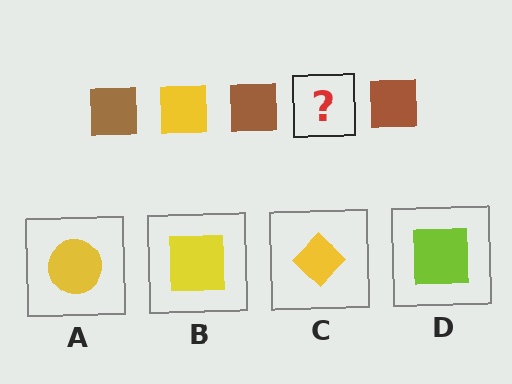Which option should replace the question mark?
Option B.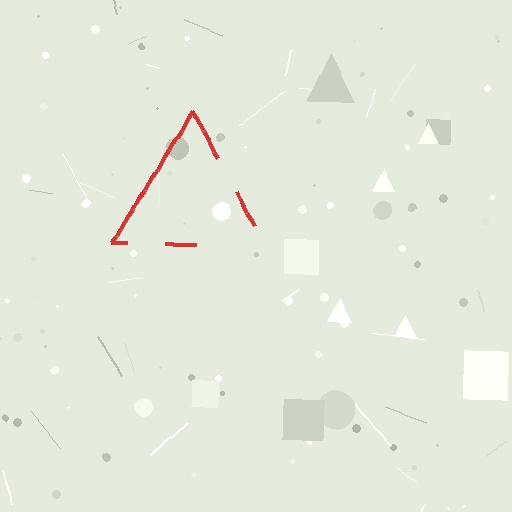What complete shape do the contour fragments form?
The contour fragments form a triangle.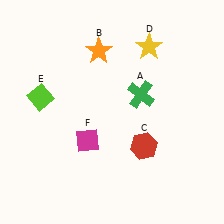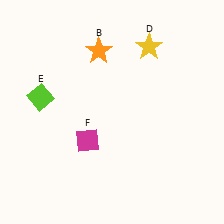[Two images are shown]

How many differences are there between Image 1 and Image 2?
There are 2 differences between the two images.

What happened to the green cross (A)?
The green cross (A) was removed in Image 2. It was in the top-right area of Image 1.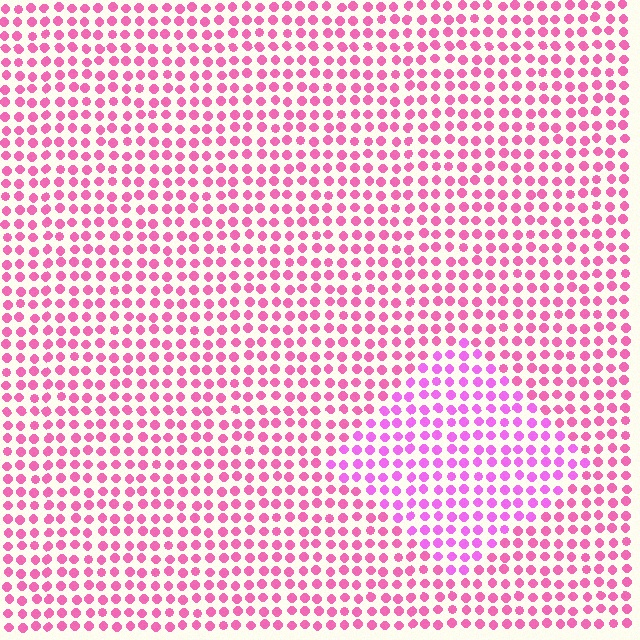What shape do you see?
I see a diamond.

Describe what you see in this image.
The image is filled with small pink elements in a uniform arrangement. A diamond-shaped region is visible where the elements are tinted to a slightly different hue, forming a subtle color boundary.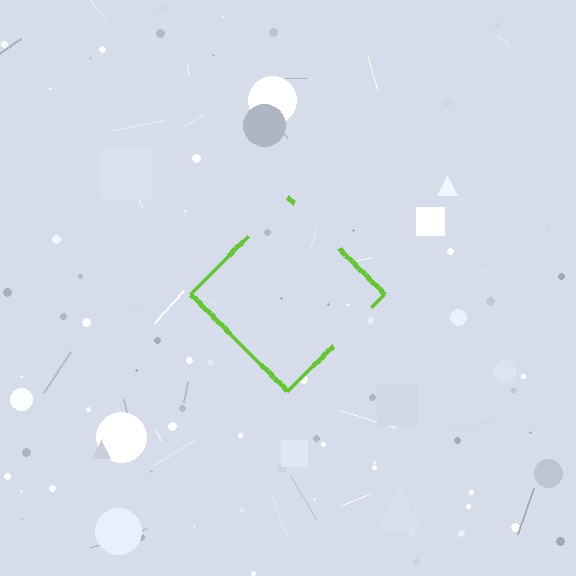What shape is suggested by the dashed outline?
The dashed outline suggests a diamond.